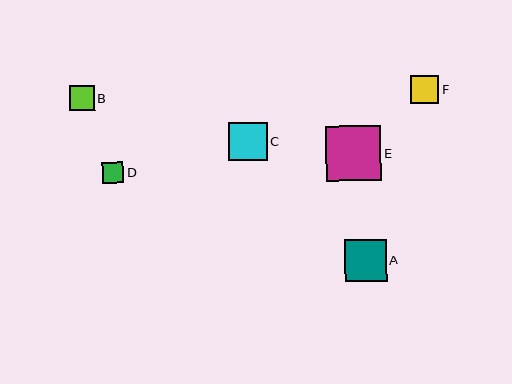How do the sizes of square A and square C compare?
Square A and square C are approximately the same size.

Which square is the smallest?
Square D is the smallest with a size of approximately 22 pixels.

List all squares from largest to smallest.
From largest to smallest: E, A, C, F, B, D.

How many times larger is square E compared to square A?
Square E is approximately 1.3 times the size of square A.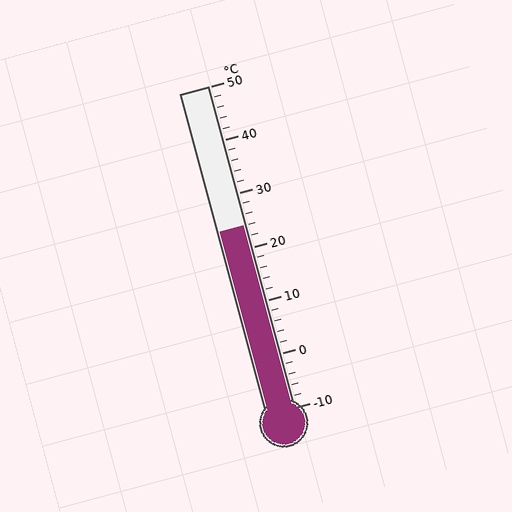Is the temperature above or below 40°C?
The temperature is below 40°C.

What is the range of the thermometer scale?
The thermometer scale ranges from -10°C to 50°C.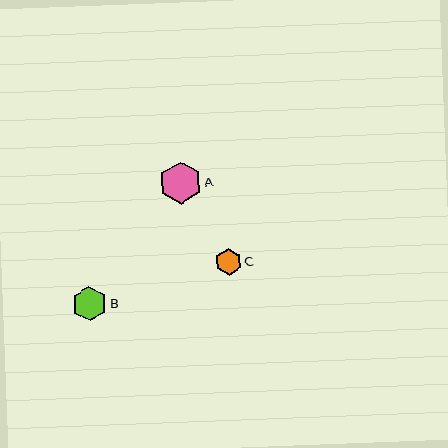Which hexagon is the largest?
Hexagon A is the largest with a size of approximately 42 pixels.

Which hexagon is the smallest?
Hexagon C is the smallest with a size of approximately 26 pixels.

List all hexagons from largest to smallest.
From largest to smallest: A, B, C.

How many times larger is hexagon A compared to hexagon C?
Hexagon A is approximately 1.6 times the size of hexagon C.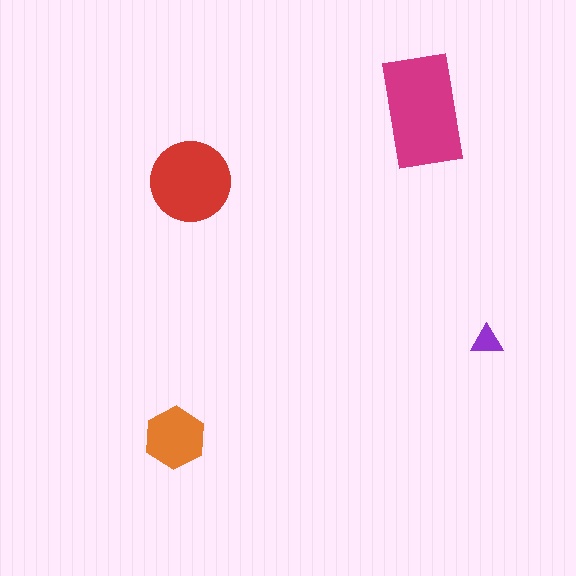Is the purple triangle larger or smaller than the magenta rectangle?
Smaller.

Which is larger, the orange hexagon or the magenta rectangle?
The magenta rectangle.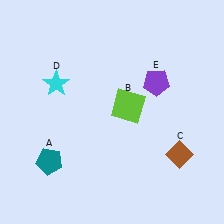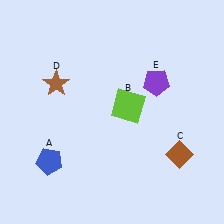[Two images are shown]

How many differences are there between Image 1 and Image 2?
There are 2 differences between the two images.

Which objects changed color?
A changed from teal to blue. D changed from cyan to brown.